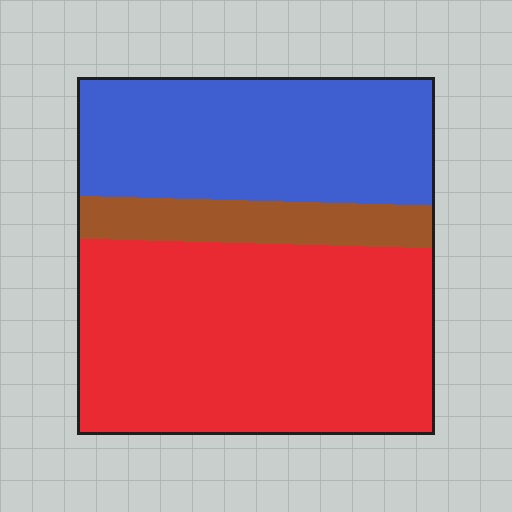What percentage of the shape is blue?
Blue covers 35% of the shape.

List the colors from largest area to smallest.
From largest to smallest: red, blue, brown.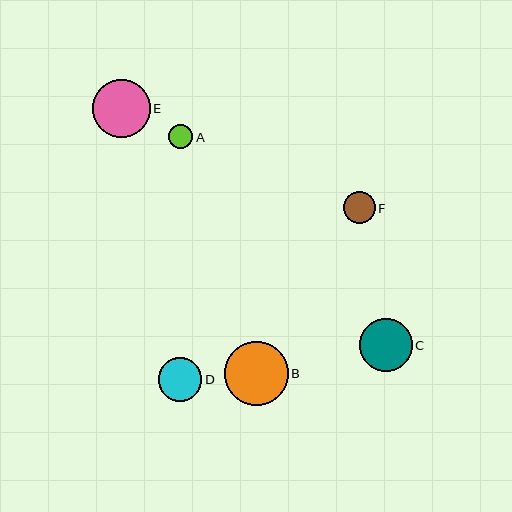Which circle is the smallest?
Circle A is the smallest with a size of approximately 24 pixels.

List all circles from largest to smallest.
From largest to smallest: B, E, C, D, F, A.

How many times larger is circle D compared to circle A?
Circle D is approximately 1.8 times the size of circle A.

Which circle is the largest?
Circle B is the largest with a size of approximately 64 pixels.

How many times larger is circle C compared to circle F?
Circle C is approximately 1.7 times the size of circle F.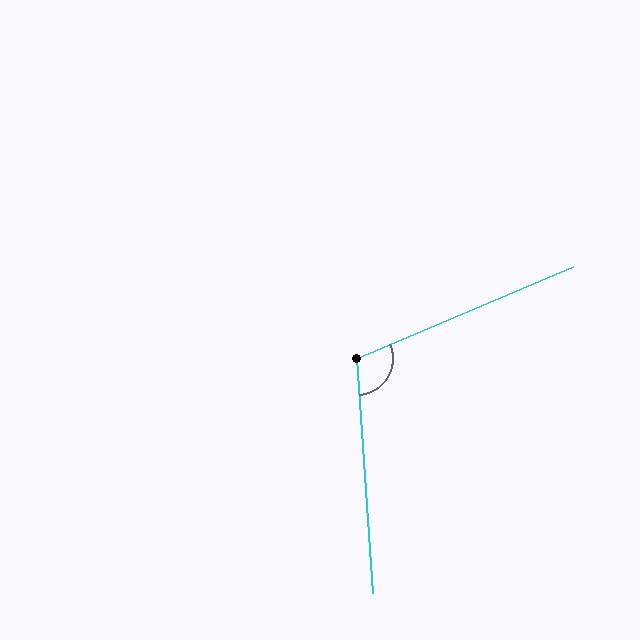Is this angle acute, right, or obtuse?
It is obtuse.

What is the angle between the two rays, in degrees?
Approximately 109 degrees.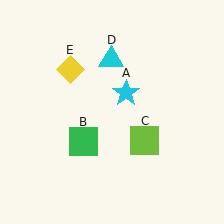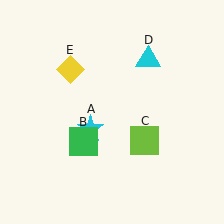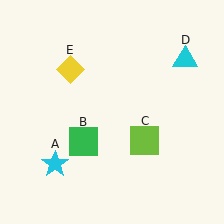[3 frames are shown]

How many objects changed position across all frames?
2 objects changed position: cyan star (object A), cyan triangle (object D).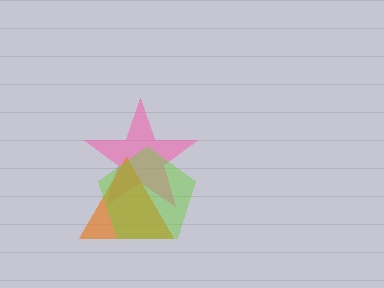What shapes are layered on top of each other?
The layered shapes are: a pink star, an orange triangle, a lime pentagon.